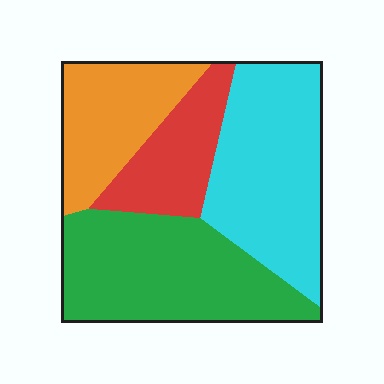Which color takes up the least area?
Red, at roughly 15%.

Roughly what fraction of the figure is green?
Green takes up between a sixth and a third of the figure.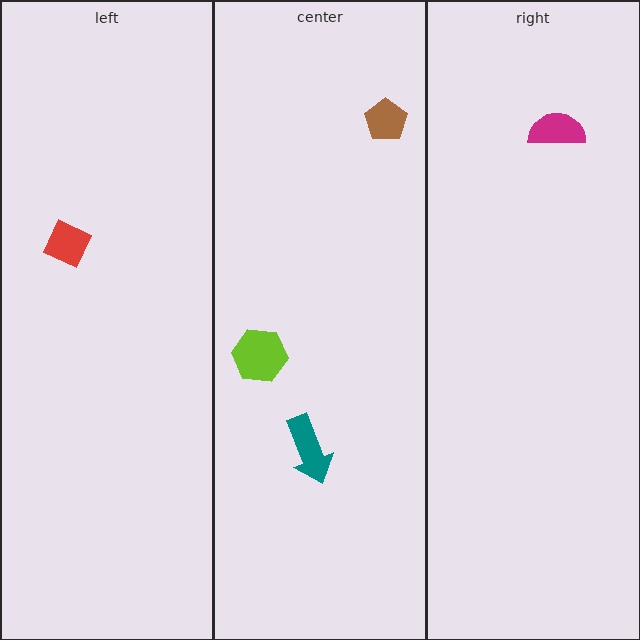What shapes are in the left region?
The red diamond.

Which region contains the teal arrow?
The center region.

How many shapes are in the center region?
3.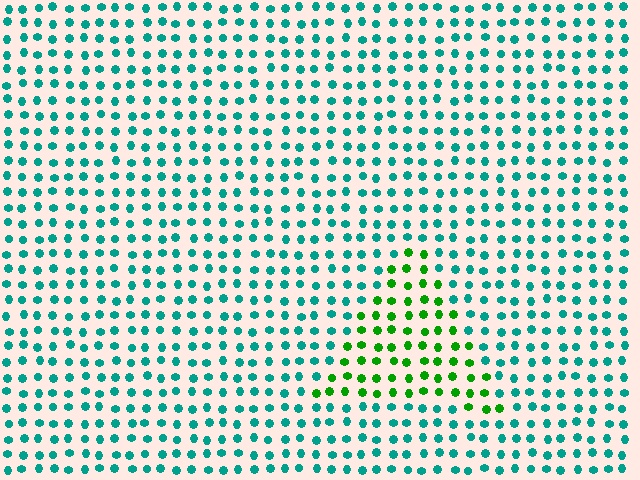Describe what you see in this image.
The image is filled with small teal elements in a uniform arrangement. A triangle-shaped region is visible where the elements are tinted to a slightly different hue, forming a subtle color boundary.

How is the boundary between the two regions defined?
The boundary is defined purely by a slight shift in hue (about 53 degrees). Spacing, size, and orientation are identical on both sides.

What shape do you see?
I see a triangle.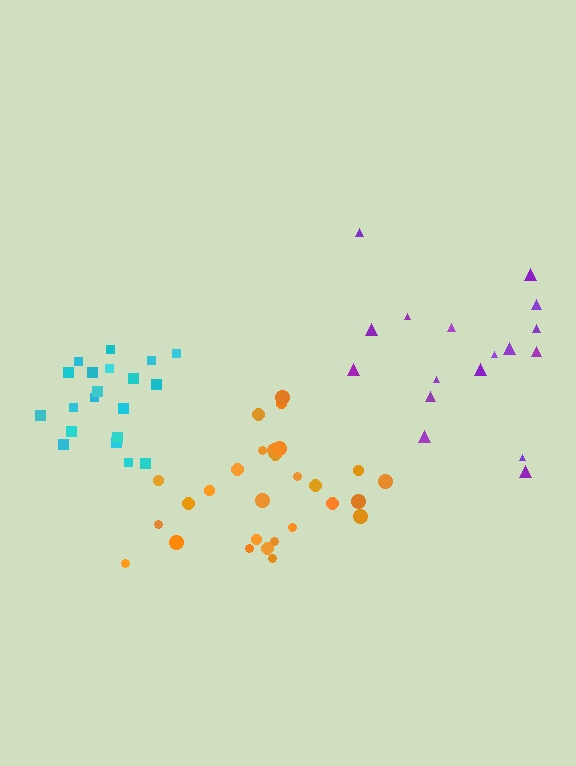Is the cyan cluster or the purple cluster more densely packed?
Cyan.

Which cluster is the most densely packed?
Cyan.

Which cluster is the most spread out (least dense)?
Purple.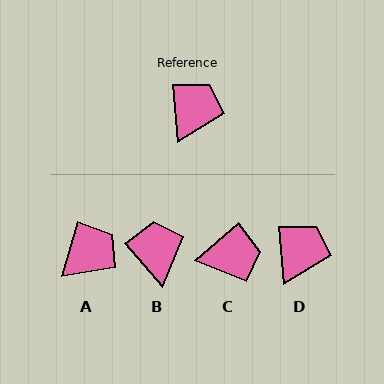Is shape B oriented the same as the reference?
No, it is off by about 36 degrees.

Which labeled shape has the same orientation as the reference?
D.